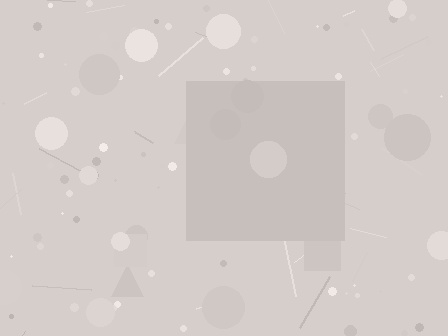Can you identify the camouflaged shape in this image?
The camouflaged shape is a square.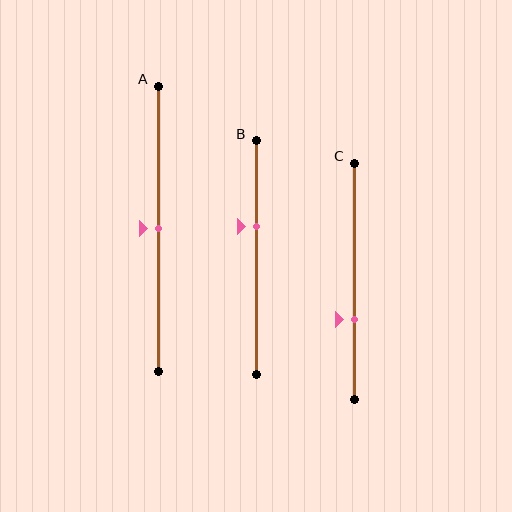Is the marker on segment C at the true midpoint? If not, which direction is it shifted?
No, the marker on segment C is shifted downward by about 16% of the segment length.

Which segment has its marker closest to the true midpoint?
Segment A has its marker closest to the true midpoint.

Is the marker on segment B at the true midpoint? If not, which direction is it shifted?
No, the marker on segment B is shifted upward by about 13% of the segment length.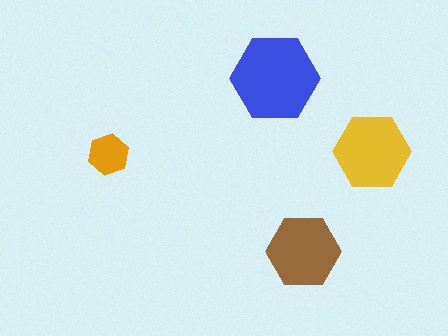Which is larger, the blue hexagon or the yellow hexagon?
The blue one.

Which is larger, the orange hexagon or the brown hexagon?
The brown one.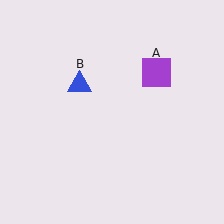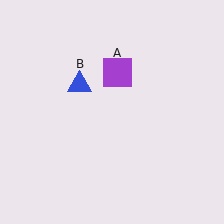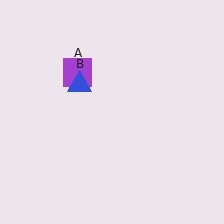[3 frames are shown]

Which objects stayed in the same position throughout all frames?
Blue triangle (object B) remained stationary.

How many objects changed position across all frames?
1 object changed position: purple square (object A).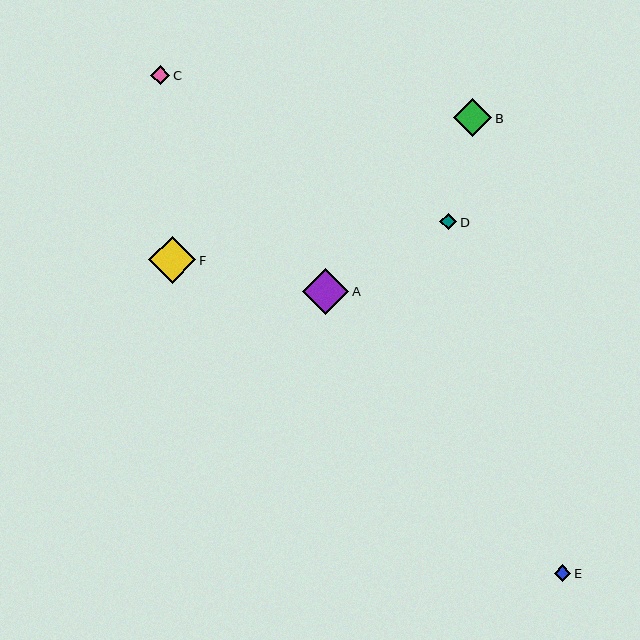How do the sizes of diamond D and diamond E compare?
Diamond D and diamond E are approximately the same size.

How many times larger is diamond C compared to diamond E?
Diamond C is approximately 1.1 times the size of diamond E.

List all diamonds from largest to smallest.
From largest to smallest: F, A, B, C, D, E.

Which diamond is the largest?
Diamond F is the largest with a size of approximately 47 pixels.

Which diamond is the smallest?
Diamond E is the smallest with a size of approximately 16 pixels.